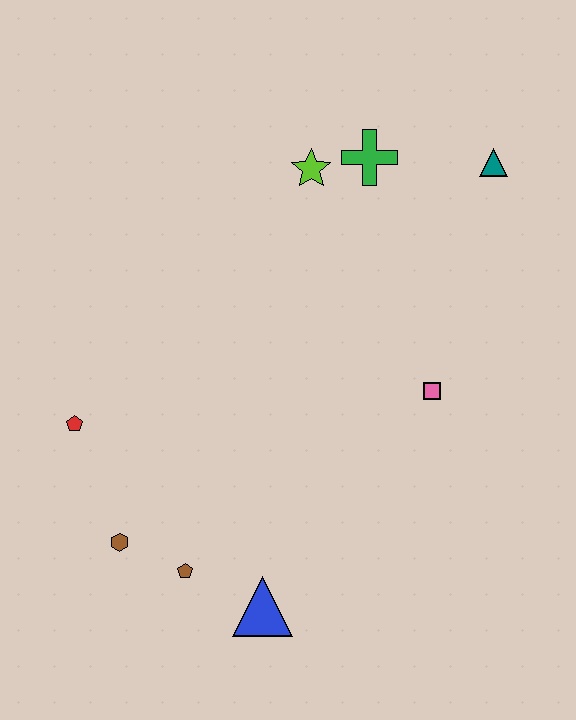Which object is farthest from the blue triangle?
The teal triangle is farthest from the blue triangle.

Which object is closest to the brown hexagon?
The brown pentagon is closest to the brown hexagon.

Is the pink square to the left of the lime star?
No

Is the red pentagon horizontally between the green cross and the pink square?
No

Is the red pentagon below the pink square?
Yes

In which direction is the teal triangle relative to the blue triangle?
The teal triangle is above the blue triangle.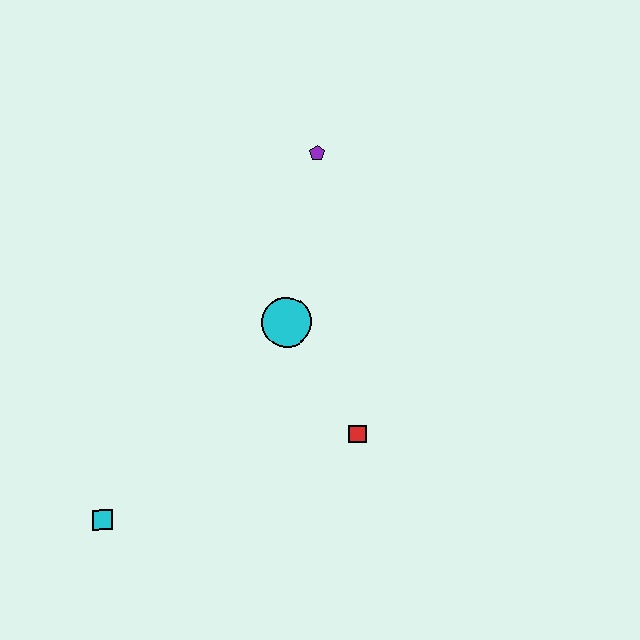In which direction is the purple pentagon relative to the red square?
The purple pentagon is above the red square.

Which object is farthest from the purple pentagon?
The cyan square is farthest from the purple pentagon.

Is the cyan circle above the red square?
Yes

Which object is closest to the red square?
The cyan circle is closest to the red square.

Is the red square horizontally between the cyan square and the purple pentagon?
No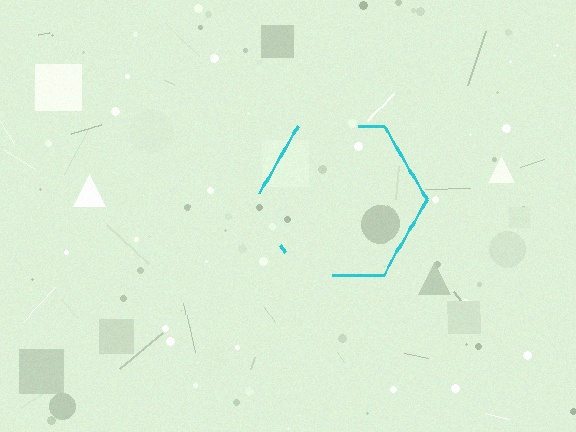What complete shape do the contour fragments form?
The contour fragments form a hexagon.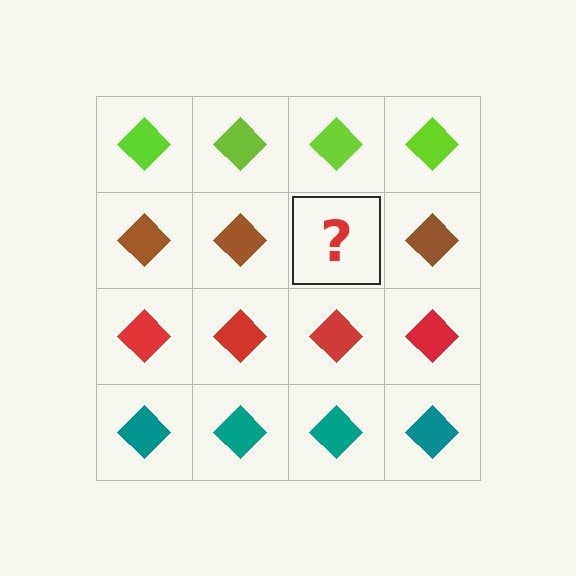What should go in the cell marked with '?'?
The missing cell should contain a brown diamond.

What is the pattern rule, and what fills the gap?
The rule is that each row has a consistent color. The gap should be filled with a brown diamond.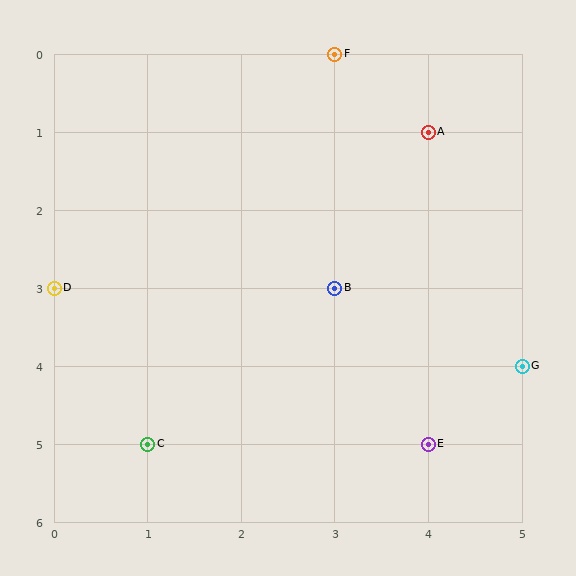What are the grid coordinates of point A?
Point A is at grid coordinates (4, 1).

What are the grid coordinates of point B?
Point B is at grid coordinates (3, 3).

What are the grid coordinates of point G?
Point G is at grid coordinates (5, 4).